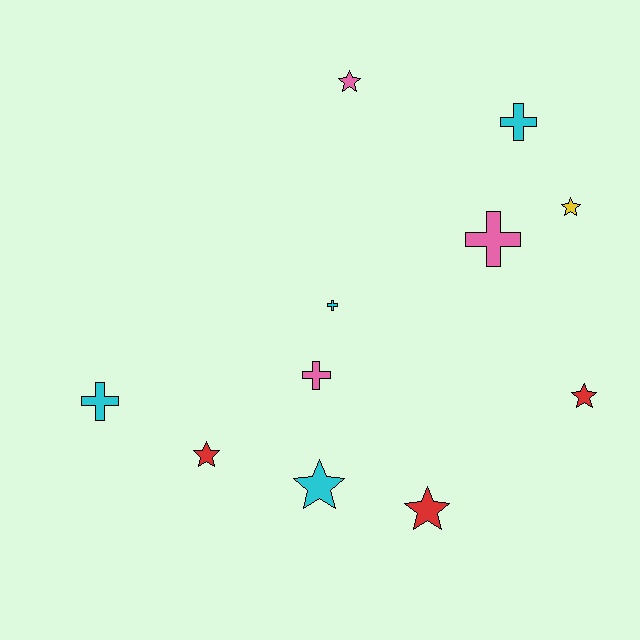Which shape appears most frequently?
Star, with 6 objects.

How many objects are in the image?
There are 11 objects.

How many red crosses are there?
There are no red crosses.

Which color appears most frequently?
Cyan, with 4 objects.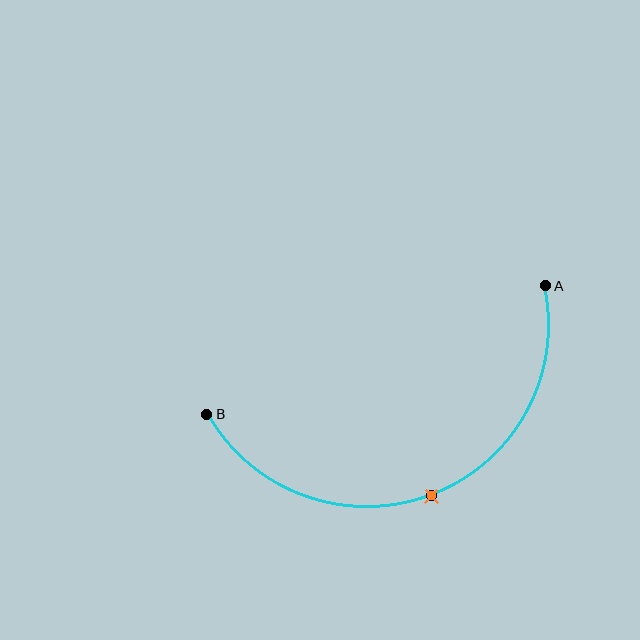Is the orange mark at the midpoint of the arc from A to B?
Yes. The orange mark lies on the arc at equal arc-length from both A and B — it is the arc midpoint.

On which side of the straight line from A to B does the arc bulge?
The arc bulges below the straight line connecting A and B.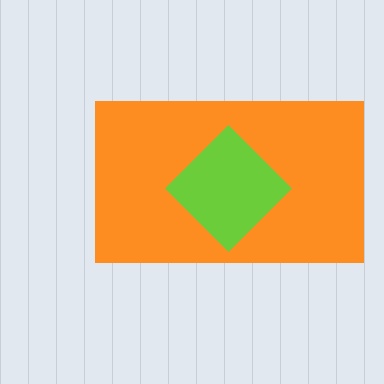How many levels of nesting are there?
2.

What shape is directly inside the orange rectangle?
The lime diamond.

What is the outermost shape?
The orange rectangle.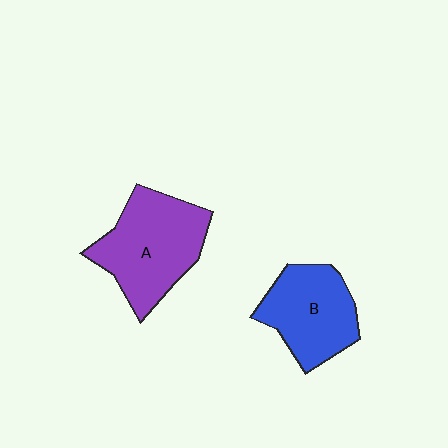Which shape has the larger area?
Shape A (purple).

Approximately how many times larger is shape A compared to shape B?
Approximately 1.2 times.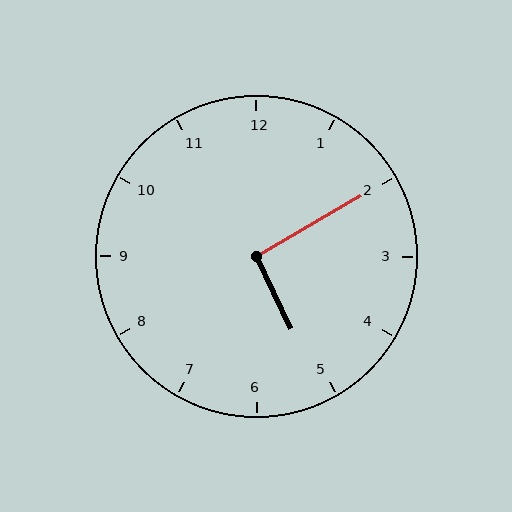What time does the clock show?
5:10.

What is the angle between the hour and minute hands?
Approximately 95 degrees.